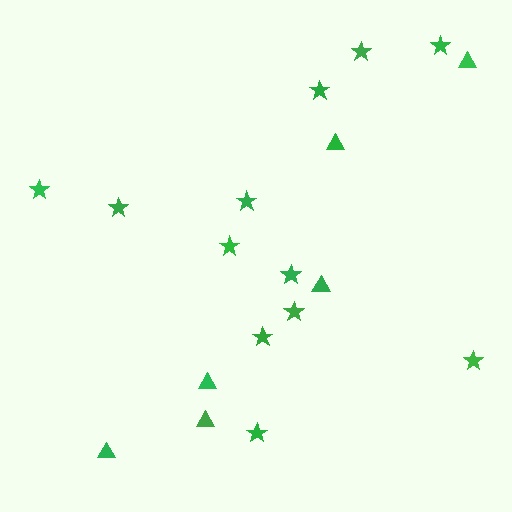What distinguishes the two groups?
There are 2 groups: one group of stars (12) and one group of triangles (6).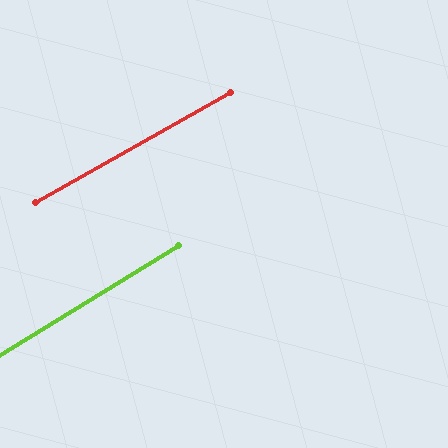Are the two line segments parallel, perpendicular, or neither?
Parallel — their directions differ by only 1.9°.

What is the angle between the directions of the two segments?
Approximately 2 degrees.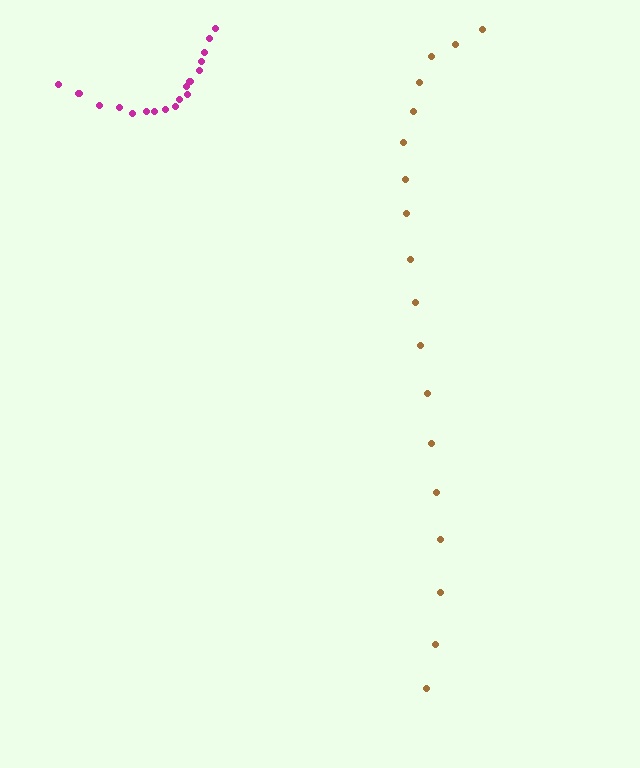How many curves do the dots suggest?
There are 2 distinct paths.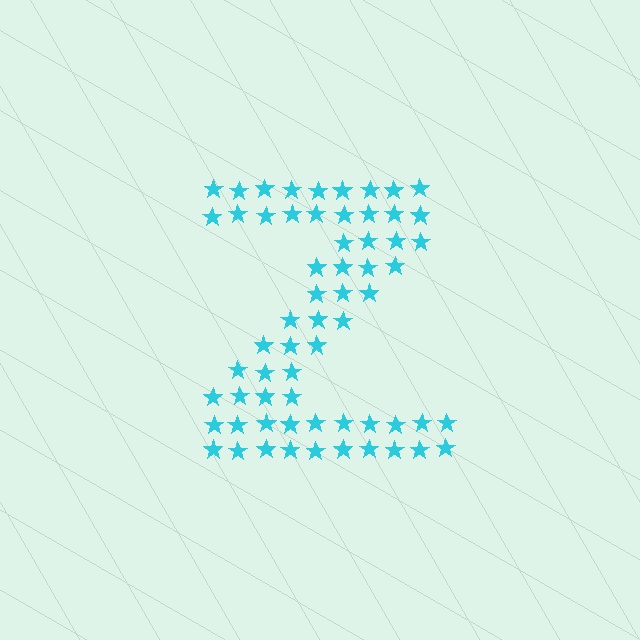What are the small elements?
The small elements are stars.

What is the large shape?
The large shape is the letter Z.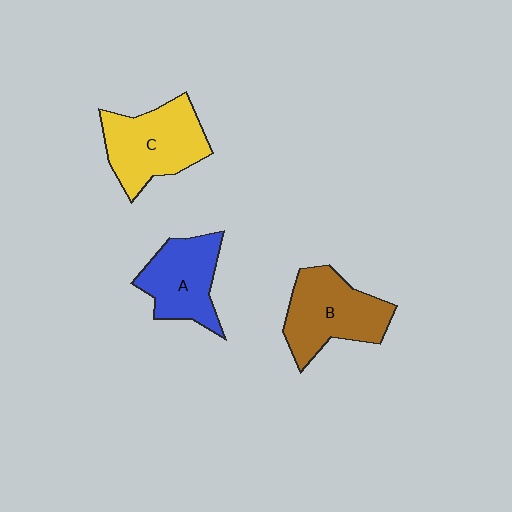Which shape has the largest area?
Shape C (yellow).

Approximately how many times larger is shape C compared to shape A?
Approximately 1.2 times.